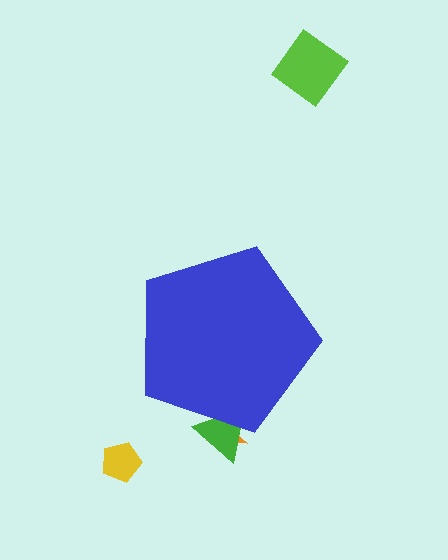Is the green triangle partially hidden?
Yes, the green triangle is partially hidden behind the blue pentagon.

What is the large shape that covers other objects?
A blue pentagon.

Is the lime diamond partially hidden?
No, the lime diamond is fully visible.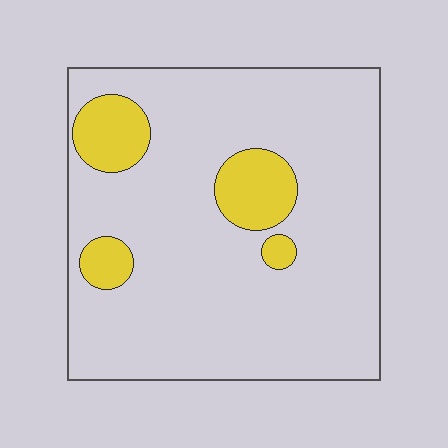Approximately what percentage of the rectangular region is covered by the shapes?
Approximately 15%.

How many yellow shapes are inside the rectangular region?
4.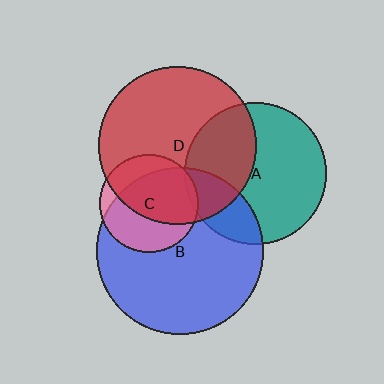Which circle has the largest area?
Circle B (blue).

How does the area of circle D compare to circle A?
Approximately 1.2 times.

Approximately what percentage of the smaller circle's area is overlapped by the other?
Approximately 5%.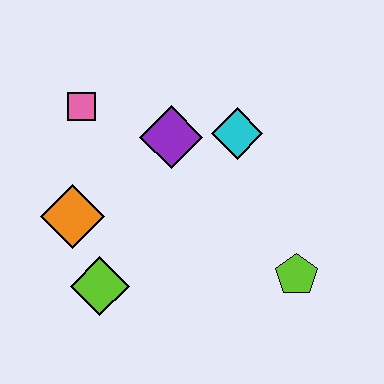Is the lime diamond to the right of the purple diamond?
No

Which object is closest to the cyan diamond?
The purple diamond is closest to the cyan diamond.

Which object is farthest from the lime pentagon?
The pink square is farthest from the lime pentagon.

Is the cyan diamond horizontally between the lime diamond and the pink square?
No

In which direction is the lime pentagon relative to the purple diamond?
The lime pentagon is below the purple diamond.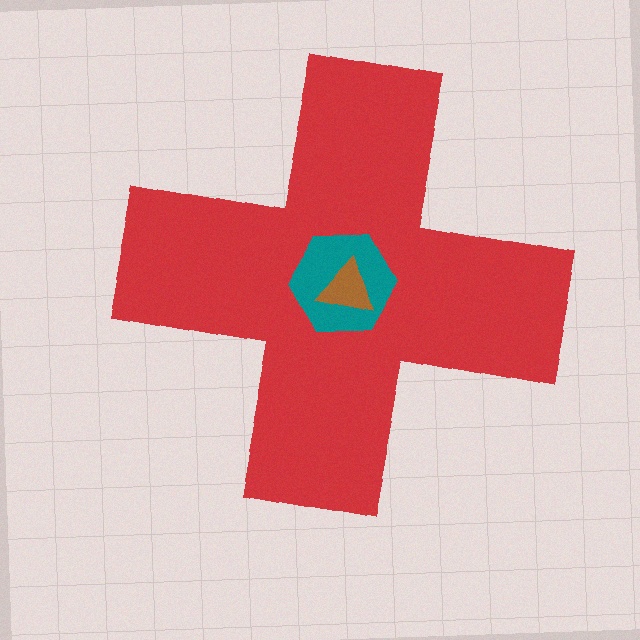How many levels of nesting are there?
3.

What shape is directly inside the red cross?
The teal hexagon.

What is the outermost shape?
The red cross.